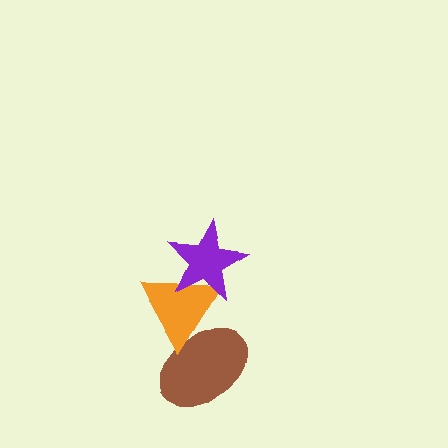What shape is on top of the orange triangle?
The purple star is on top of the orange triangle.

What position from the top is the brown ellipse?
The brown ellipse is 3rd from the top.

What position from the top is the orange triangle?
The orange triangle is 2nd from the top.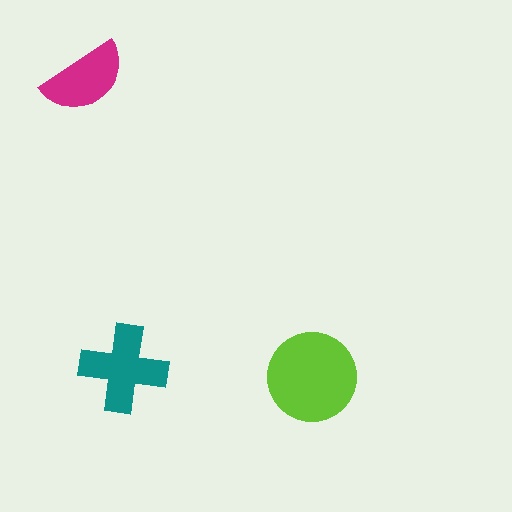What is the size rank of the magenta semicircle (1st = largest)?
3rd.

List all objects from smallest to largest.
The magenta semicircle, the teal cross, the lime circle.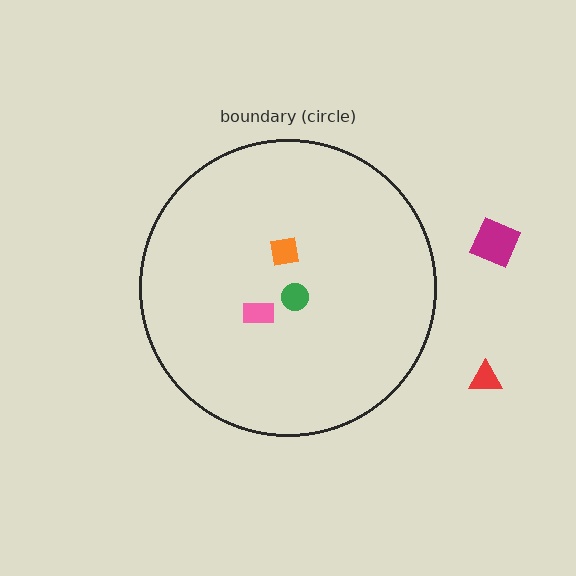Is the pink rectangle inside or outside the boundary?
Inside.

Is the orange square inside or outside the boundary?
Inside.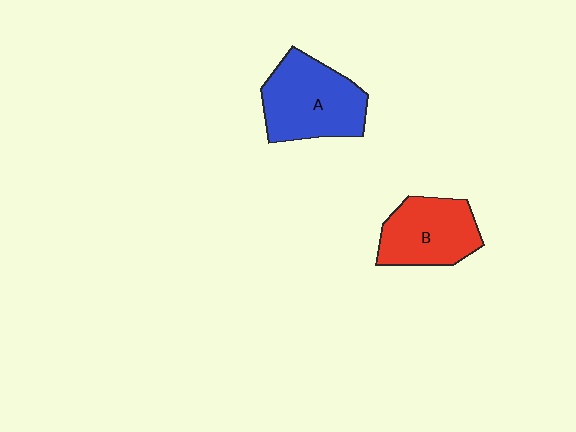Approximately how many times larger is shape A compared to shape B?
Approximately 1.2 times.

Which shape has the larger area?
Shape A (blue).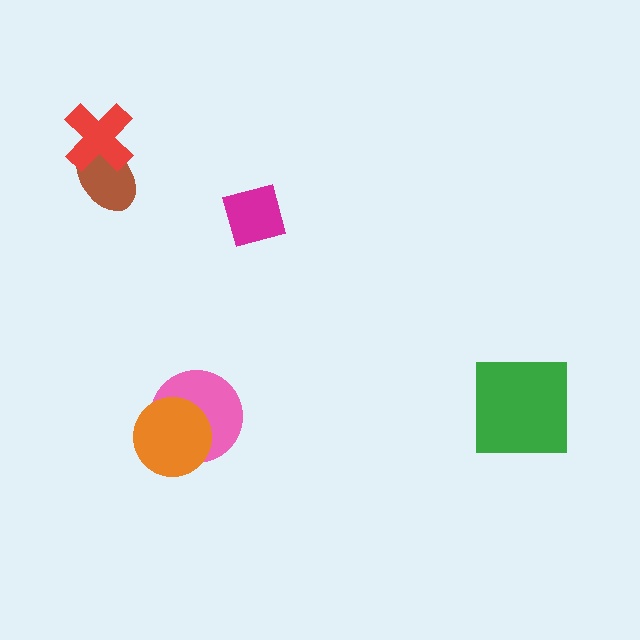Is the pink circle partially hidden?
Yes, it is partially covered by another shape.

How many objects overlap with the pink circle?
1 object overlaps with the pink circle.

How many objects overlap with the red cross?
1 object overlaps with the red cross.